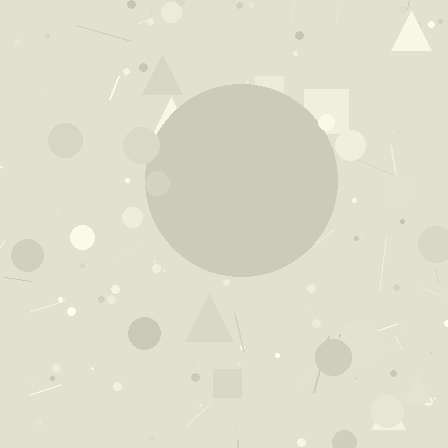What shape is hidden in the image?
A circle is hidden in the image.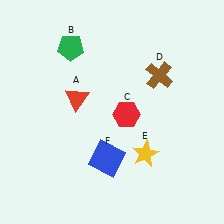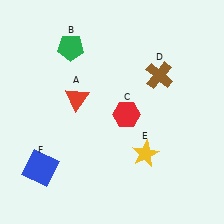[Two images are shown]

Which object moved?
The blue square (F) moved left.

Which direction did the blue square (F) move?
The blue square (F) moved left.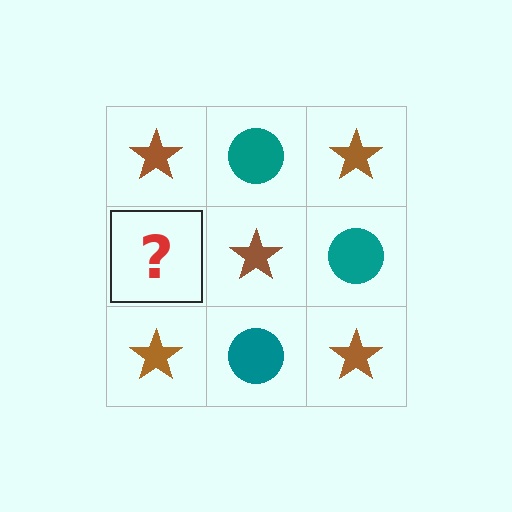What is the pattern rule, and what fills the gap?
The rule is that it alternates brown star and teal circle in a checkerboard pattern. The gap should be filled with a teal circle.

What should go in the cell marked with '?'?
The missing cell should contain a teal circle.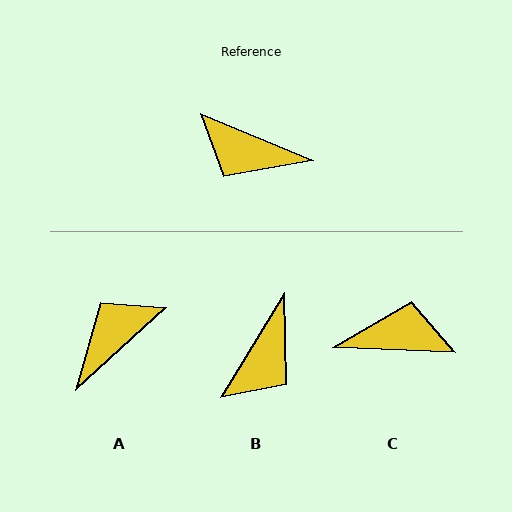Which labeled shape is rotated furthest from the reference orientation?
C, about 159 degrees away.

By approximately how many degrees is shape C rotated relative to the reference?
Approximately 159 degrees clockwise.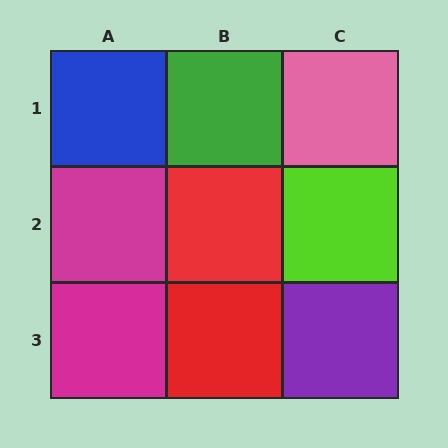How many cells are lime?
1 cell is lime.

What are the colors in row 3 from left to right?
Magenta, red, purple.